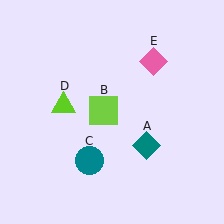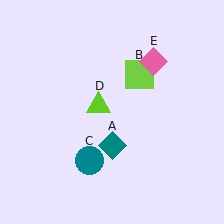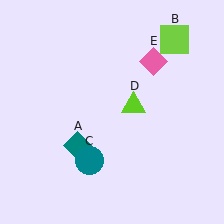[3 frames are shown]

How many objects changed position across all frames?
3 objects changed position: teal diamond (object A), lime square (object B), lime triangle (object D).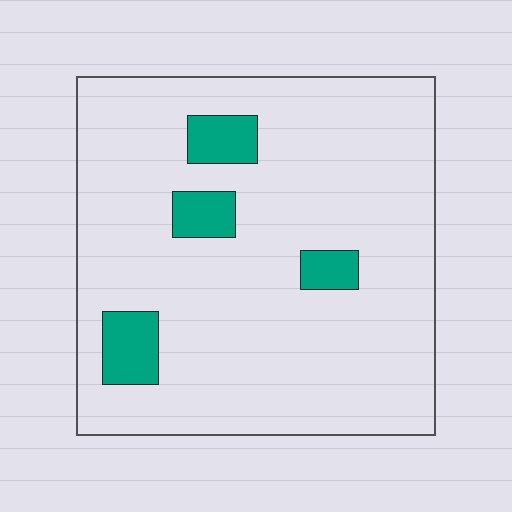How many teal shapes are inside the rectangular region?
4.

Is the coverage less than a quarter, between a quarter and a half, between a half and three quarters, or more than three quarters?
Less than a quarter.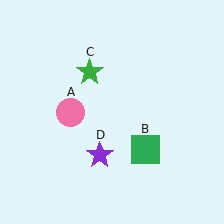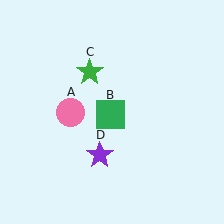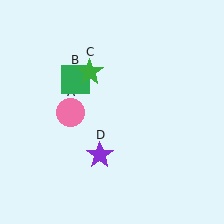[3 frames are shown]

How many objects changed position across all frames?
1 object changed position: green square (object B).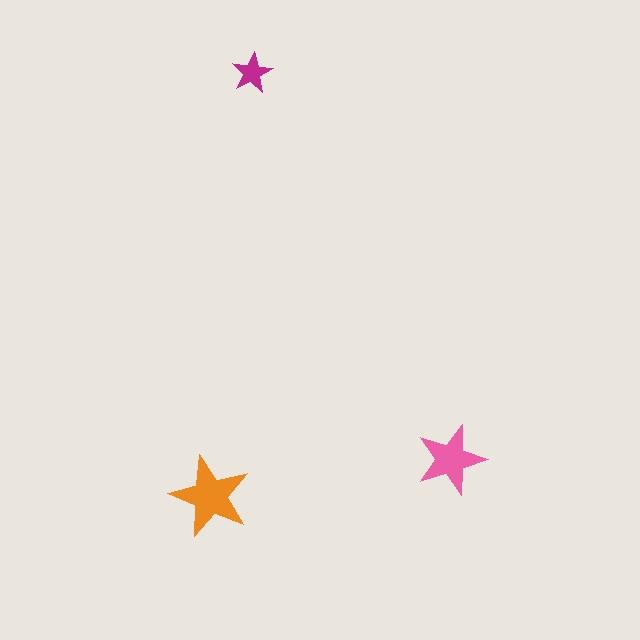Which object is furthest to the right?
The pink star is rightmost.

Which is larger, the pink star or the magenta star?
The pink one.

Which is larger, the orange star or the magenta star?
The orange one.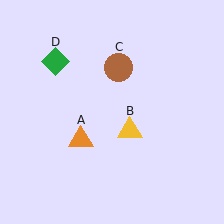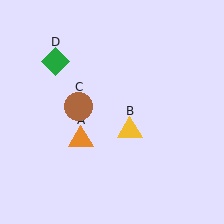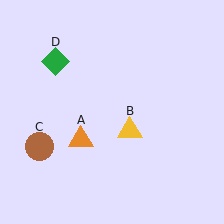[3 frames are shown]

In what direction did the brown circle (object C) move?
The brown circle (object C) moved down and to the left.